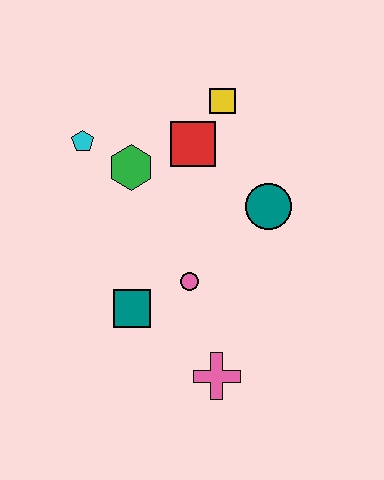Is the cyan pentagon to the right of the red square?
No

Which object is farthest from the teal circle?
The cyan pentagon is farthest from the teal circle.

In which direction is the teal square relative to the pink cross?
The teal square is to the left of the pink cross.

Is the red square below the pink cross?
No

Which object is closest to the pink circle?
The teal square is closest to the pink circle.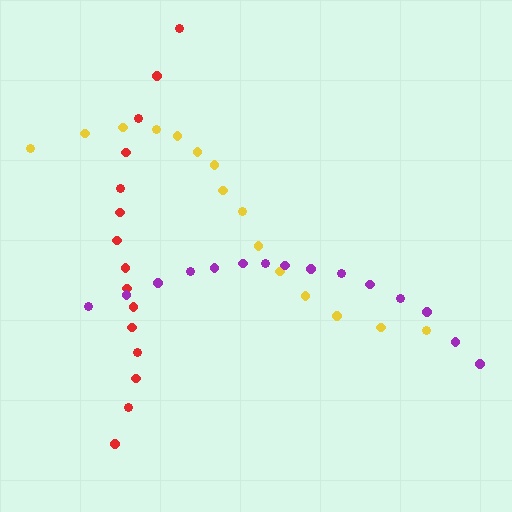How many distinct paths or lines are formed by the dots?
There are 3 distinct paths.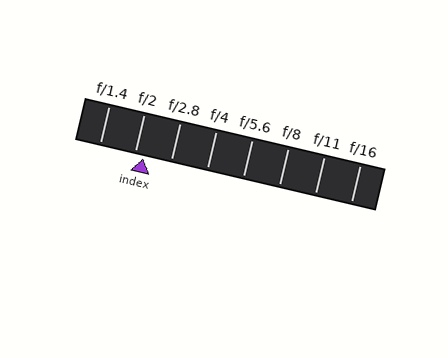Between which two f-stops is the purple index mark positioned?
The index mark is between f/2 and f/2.8.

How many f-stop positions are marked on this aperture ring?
There are 8 f-stop positions marked.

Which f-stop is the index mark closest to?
The index mark is closest to f/2.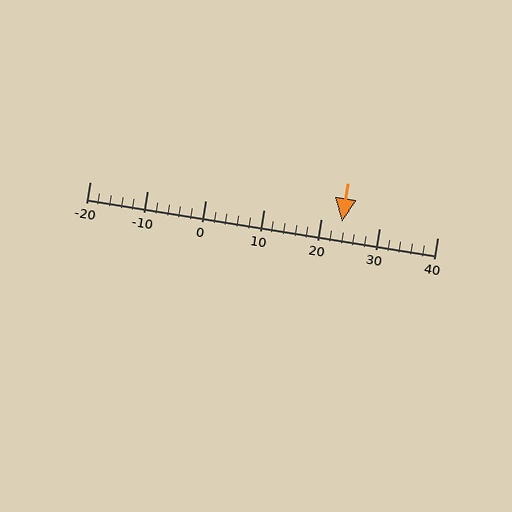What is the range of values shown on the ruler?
The ruler shows values from -20 to 40.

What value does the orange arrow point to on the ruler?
The orange arrow points to approximately 24.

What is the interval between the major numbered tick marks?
The major tick marks are spaced 10 units apart.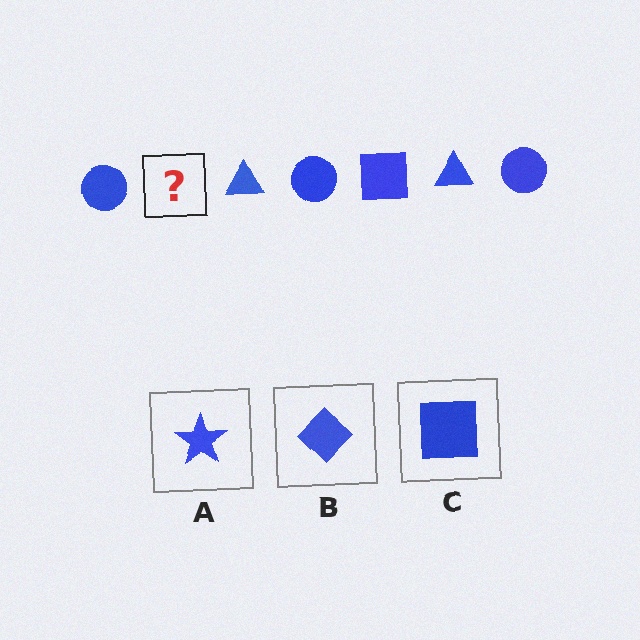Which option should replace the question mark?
Option C.